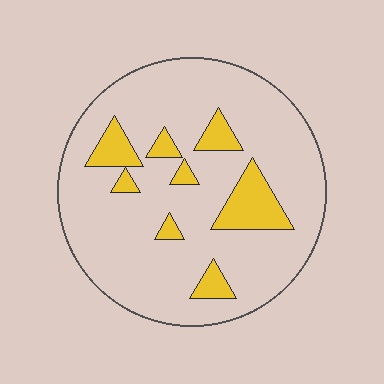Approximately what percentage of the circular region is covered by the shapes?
Approximately 15%.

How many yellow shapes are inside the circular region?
8.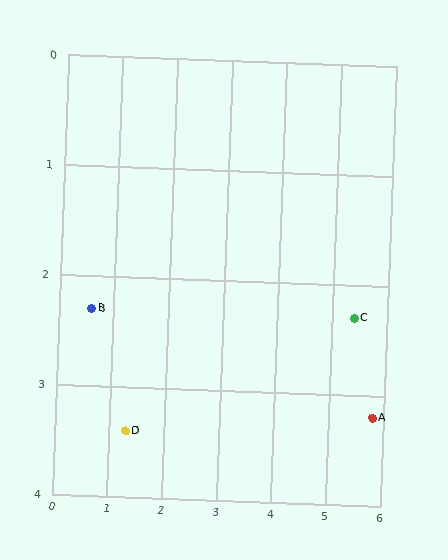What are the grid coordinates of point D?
Point D is at approximately (1.3, 3.4).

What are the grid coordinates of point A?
Point A is at approximately (5.8, 3.2).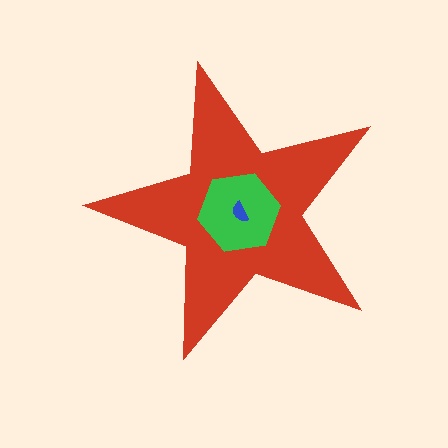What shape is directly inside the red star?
The green hexagon.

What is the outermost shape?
The red star.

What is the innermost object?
The blue semicircle.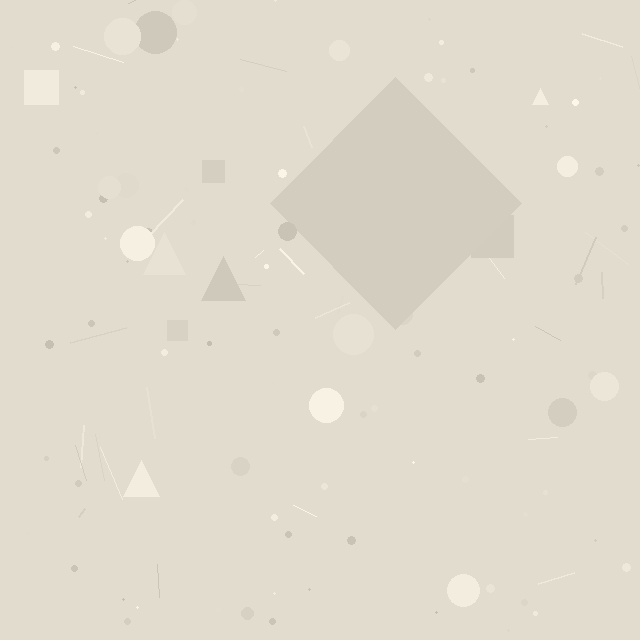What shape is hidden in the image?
A diamond is hidden in the image.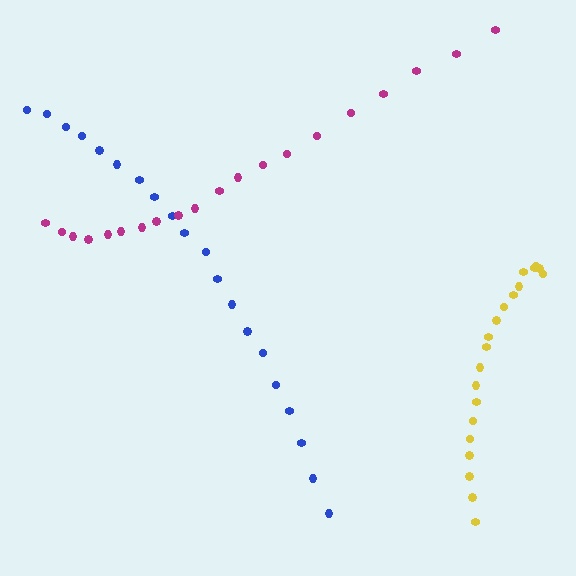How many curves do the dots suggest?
There are 3 distinct paths.